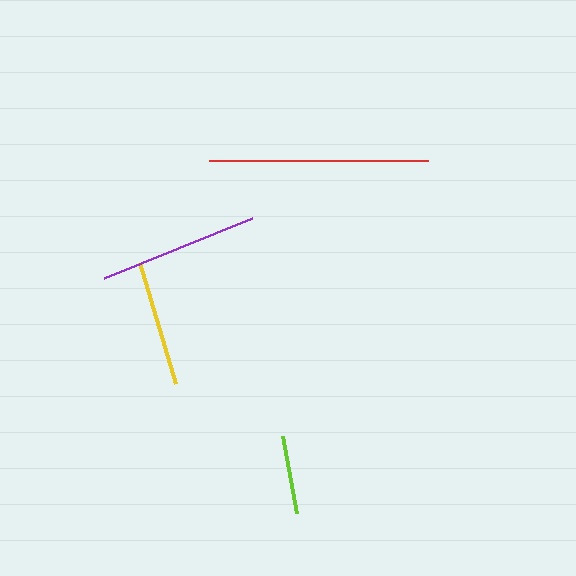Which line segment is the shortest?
The lime line is the shortest at approximately 78 pixels.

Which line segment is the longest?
The red line is the longest at approximately 218 pixels.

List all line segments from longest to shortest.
From longest to shortest: red, purple, yellow, lime.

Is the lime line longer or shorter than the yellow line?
The yellow line is longer than the lime line.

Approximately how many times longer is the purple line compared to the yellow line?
The purple line is approximately 1.3 times the length of the yellow line.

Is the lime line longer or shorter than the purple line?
The purple line is longer than the lime line.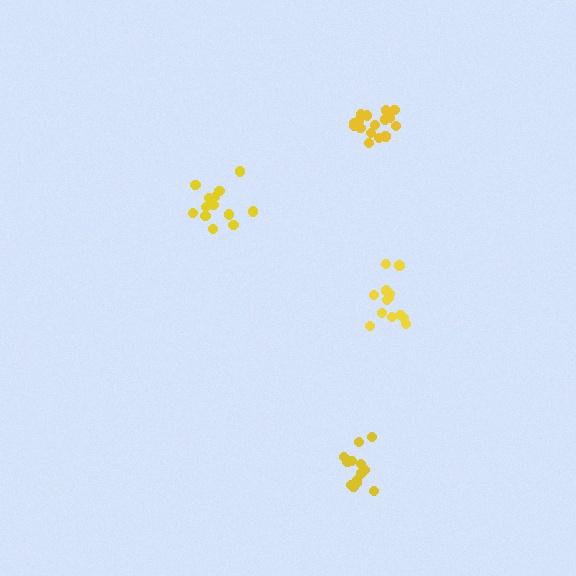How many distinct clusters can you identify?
There are 4 distinct clusters.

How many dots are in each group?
Group 1: 14 dots, Group 2: 13 dots, Group 3: 13 dots, Group 4: 18 dots (58 total).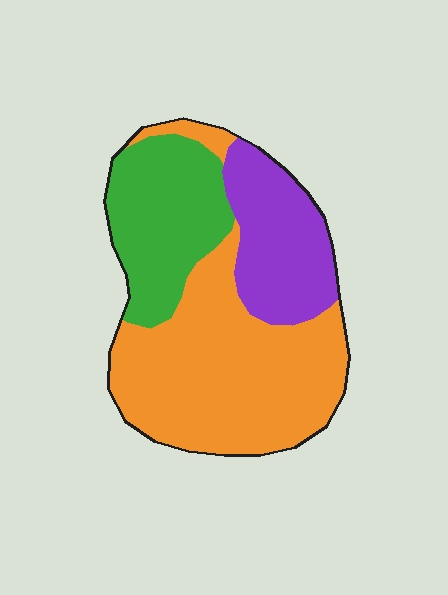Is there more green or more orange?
Orange.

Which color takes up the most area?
Orange, at roughly 50%.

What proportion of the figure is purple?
Purple covers about 20% of the figure.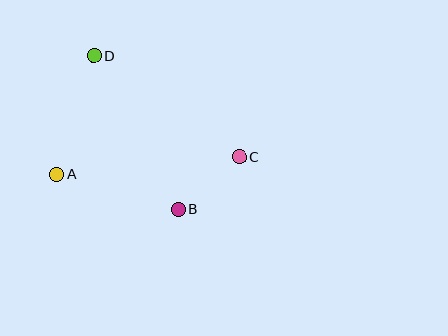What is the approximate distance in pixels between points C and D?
The distance between C and D is approximately 177 pixels.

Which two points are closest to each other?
Points B and C are closest to each other.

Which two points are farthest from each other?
Points A and C are farthest from each other.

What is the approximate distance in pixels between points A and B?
The distance between A and B is approximately 126 pixels.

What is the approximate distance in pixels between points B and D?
The distance between B and D is approximately 175 pixels.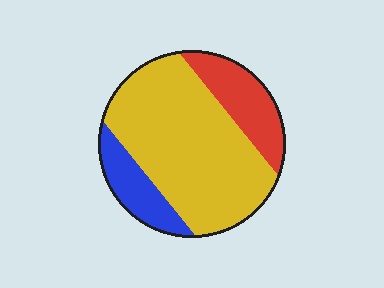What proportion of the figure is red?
Red takes up about one fifth (1/5) of the figure.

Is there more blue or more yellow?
Yellow.